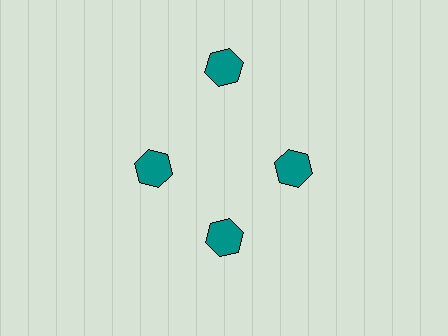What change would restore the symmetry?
The symmetry would be restored by moving it inward, back onto the ring so that all 4 hexagons sit at equal angles and equal distance from the center.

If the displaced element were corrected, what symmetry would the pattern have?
It would have 4-fold rotational symmetry — the pattern would map onto itself every 90 degrees.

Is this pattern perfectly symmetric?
No. The 4 teal hexagons are arranged in a ring, but one element near the 12 o'clock position is pushed outward from the center, breaking the 4-fold rotational symmetry.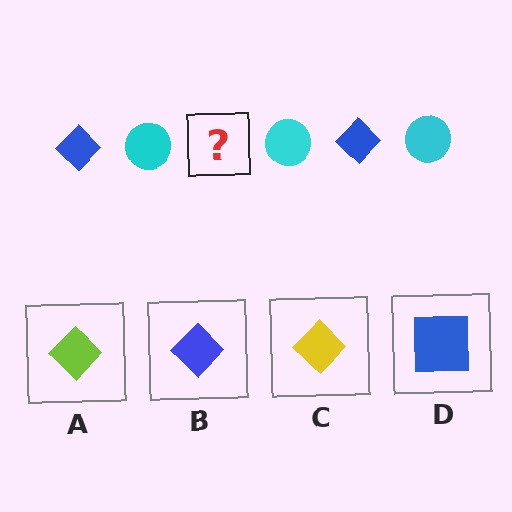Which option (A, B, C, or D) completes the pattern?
B.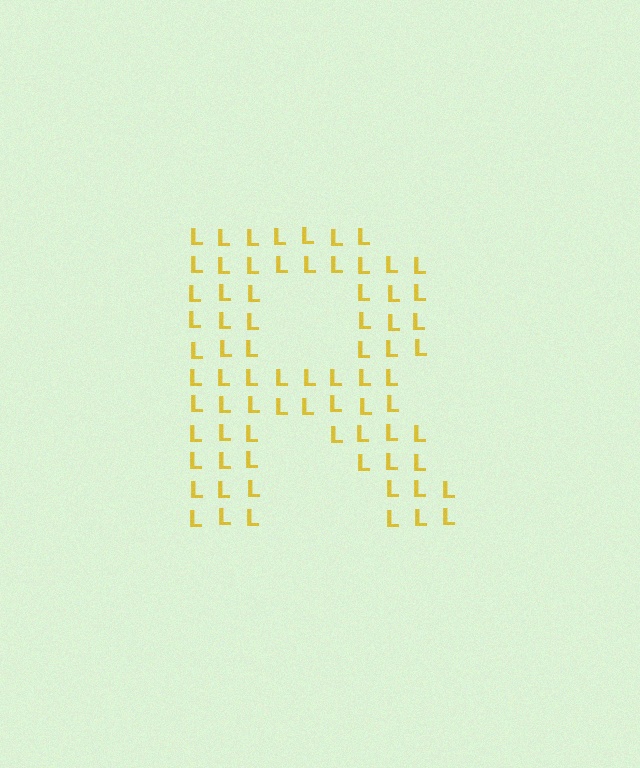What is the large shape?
The large shape is the letter R.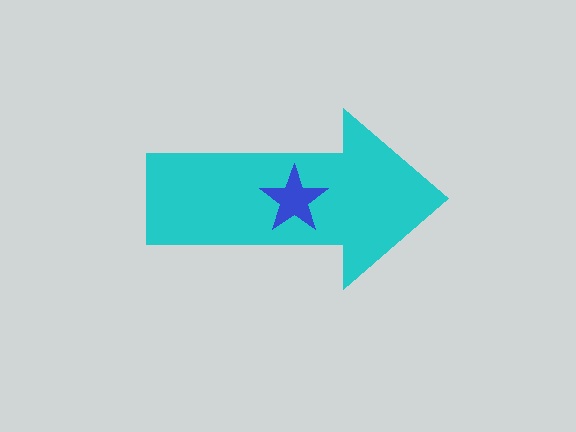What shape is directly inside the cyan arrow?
The blue star.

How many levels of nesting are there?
2.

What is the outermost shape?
The cyan arrow.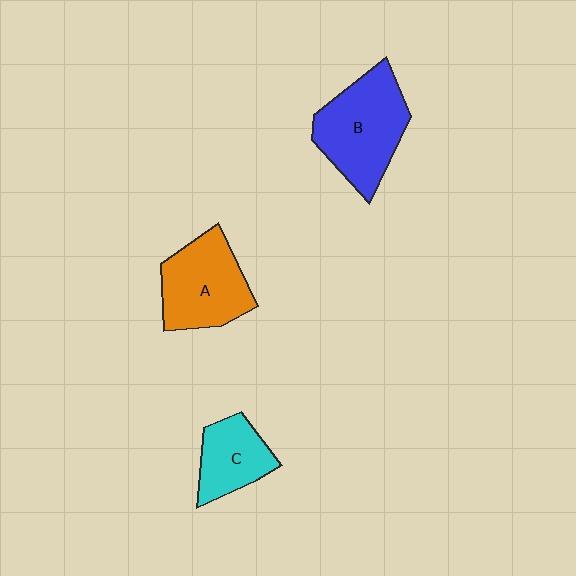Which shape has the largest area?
Shape B (blue).